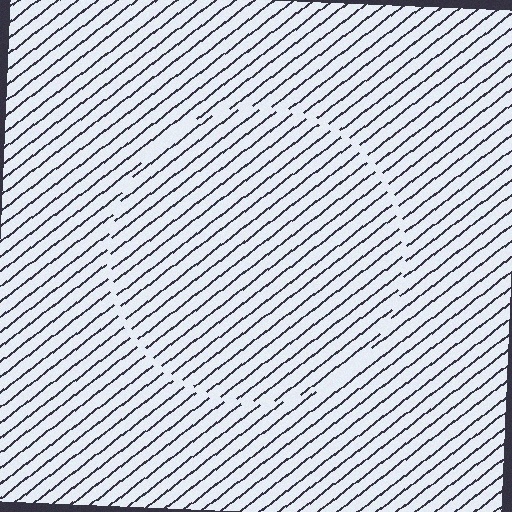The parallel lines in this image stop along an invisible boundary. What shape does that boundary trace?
An illusory circle. The interior of the shape contains the same grating, shifted by half a period — the contour is defined by the phase discontinuity where line-ends from the inner and outer gratings abut.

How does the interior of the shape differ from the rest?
The interior of the shape contains the same grating, shifted by half a period — the contour is defined by the phase discontinuity where line-ends from the inner and outer gratings abut.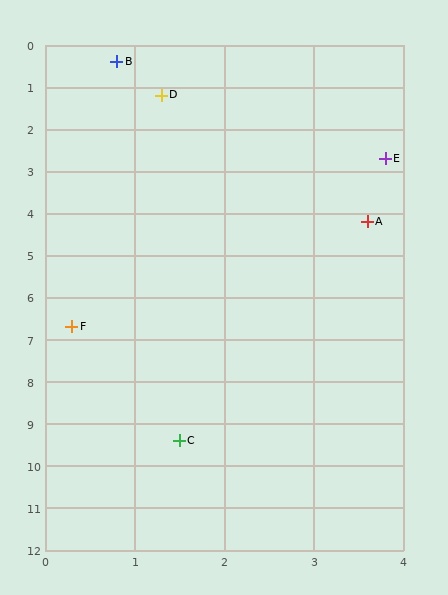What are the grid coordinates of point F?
Point F is at approximately (0.3, 6.7).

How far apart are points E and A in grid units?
Points E and A are about 1.5 grid units apart.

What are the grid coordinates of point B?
Point B is at approximately (0.8, 0.4).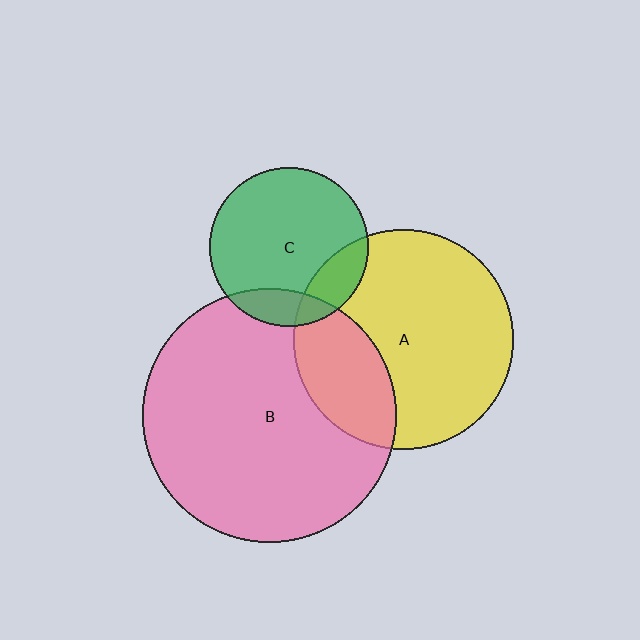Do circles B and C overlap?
Yes.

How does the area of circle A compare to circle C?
Approximately 1.9 times.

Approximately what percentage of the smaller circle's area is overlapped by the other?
Approximately 15%.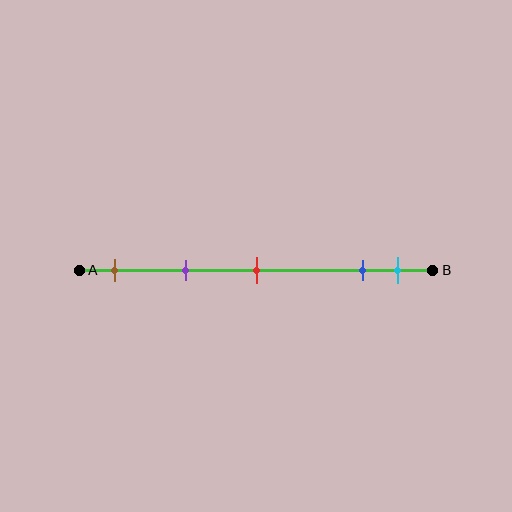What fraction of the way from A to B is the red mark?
The red mark is approximately 50% (0.5) of the way from A to B.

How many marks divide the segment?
There are 5 marks dividing the segment.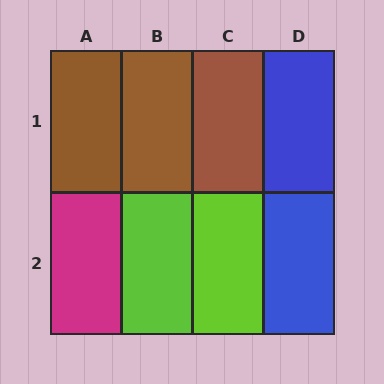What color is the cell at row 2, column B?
Lime.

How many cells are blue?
2 cells are blue.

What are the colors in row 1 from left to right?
Brown, brown, brown, blue.